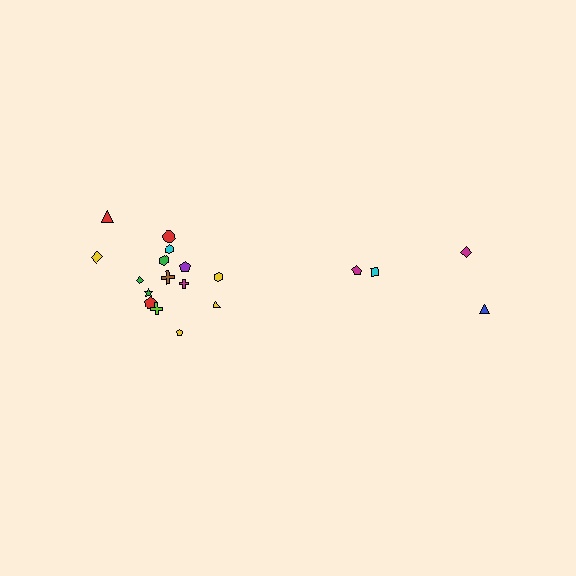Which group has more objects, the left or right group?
The left group.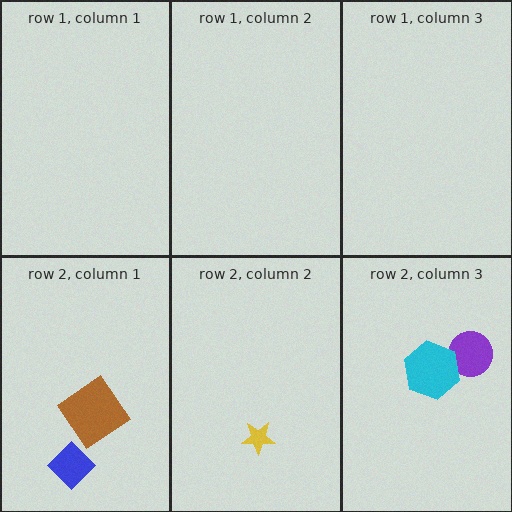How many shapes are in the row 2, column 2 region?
1.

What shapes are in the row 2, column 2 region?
The yellow star.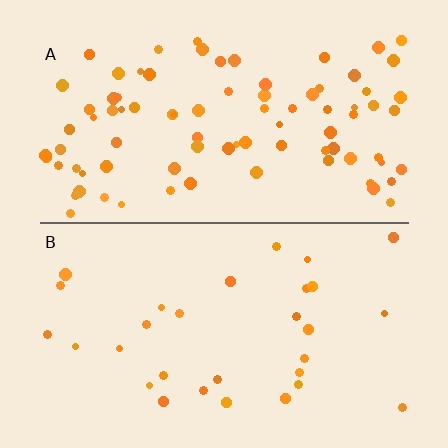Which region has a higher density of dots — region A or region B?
A (the top).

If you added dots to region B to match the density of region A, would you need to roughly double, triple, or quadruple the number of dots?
Approximately triple.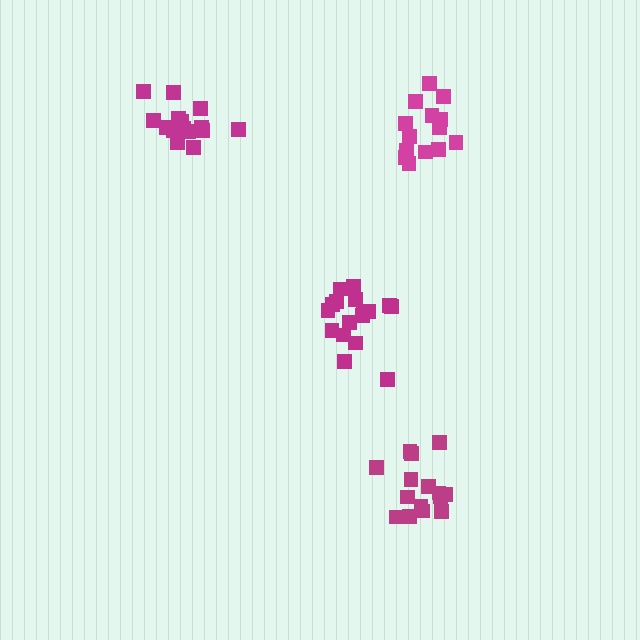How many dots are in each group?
Group 1: 15 dots, Group 2: 14 dots, Group 3: 15 dots, Group 4: 18 dots (62 total).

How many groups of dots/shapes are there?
There are 4 groups.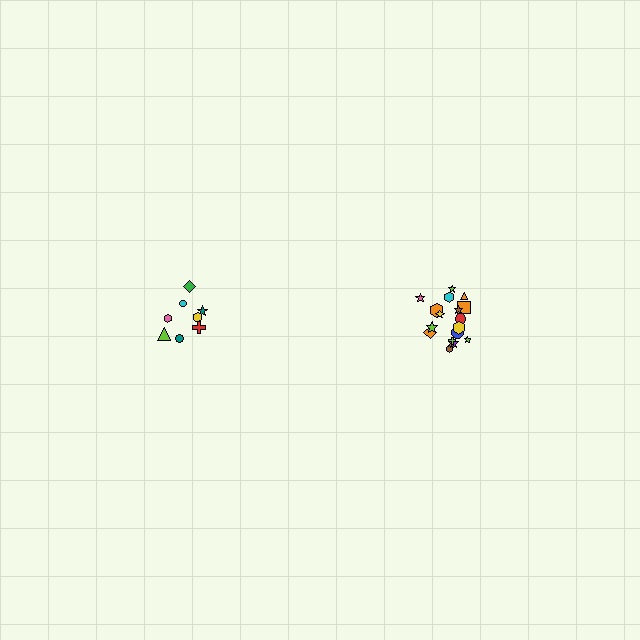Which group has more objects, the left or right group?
The right group.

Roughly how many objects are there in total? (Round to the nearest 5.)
Roughly 25 objects in total.